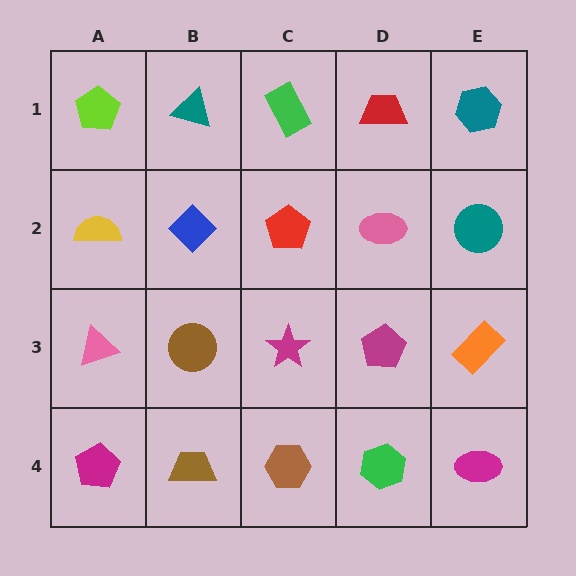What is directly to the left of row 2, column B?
A yellow semicircle.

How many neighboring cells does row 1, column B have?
3.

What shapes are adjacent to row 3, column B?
A blue diamond (row 2, column B), a brown trapezoid (row 4, column B), a pink triangle (row 3, column A), a magenta star (row 3, column C).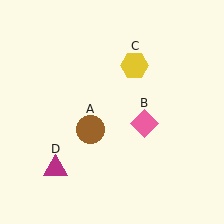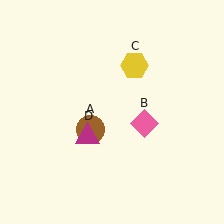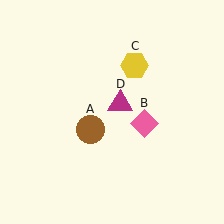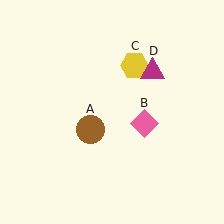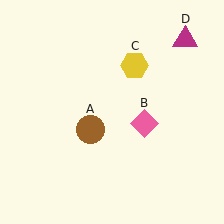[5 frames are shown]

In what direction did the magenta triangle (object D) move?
The magenta triangle (object D) moved up and to the right.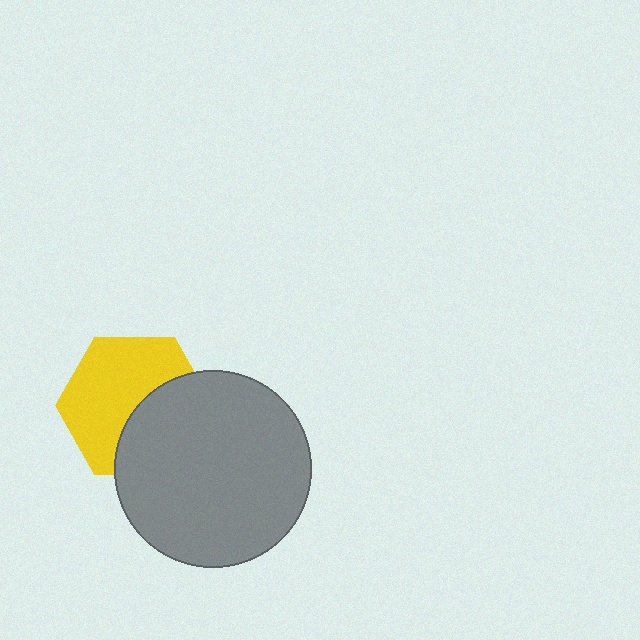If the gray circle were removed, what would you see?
You would see the complete yellow hexagon.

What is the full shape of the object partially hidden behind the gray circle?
The partially hidden object is a yellow hexagon.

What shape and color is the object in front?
The object in front is a gray circle.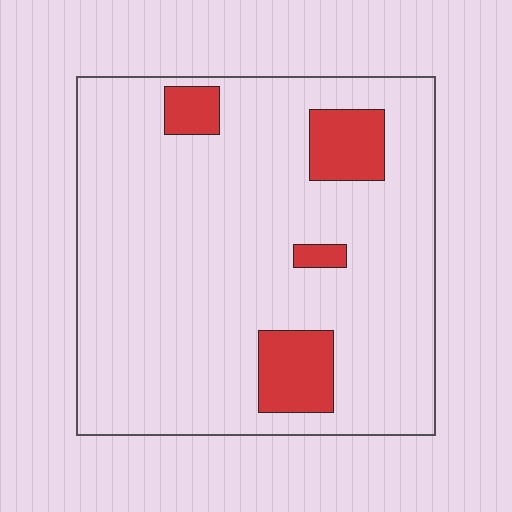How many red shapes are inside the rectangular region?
4.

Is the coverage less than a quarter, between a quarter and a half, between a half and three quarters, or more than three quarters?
Less than a quarter.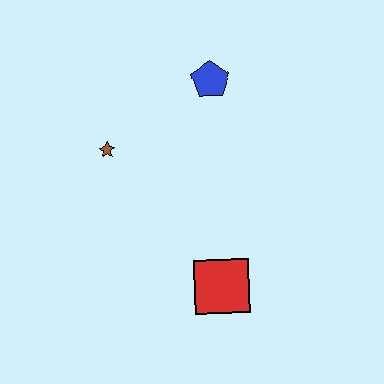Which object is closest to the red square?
The brown star is closest to the red square.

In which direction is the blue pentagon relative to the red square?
The blue pentagon is above the red square.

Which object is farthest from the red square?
The blue pentagon is farthest from the red square.